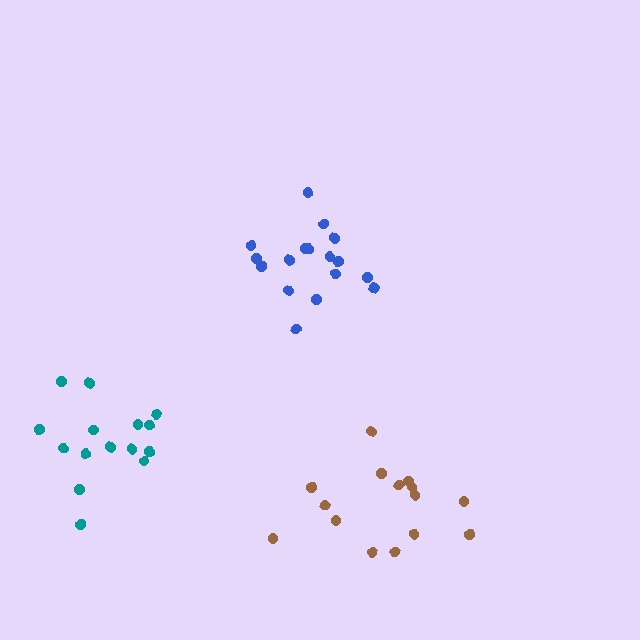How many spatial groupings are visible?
There are 3 spatial groupings.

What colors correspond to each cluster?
The clusters are colored: blue, teal, brown.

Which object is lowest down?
The brown cluster is bottommost.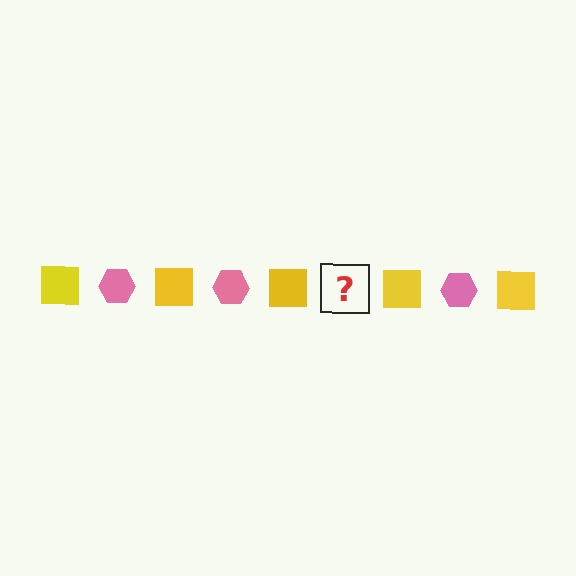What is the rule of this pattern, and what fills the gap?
The rule is that the pattern alternates between yellow square and pink hexagon. The gap should be filled with a pink hexagon.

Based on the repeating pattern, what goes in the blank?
The blank should be a pink hexagon.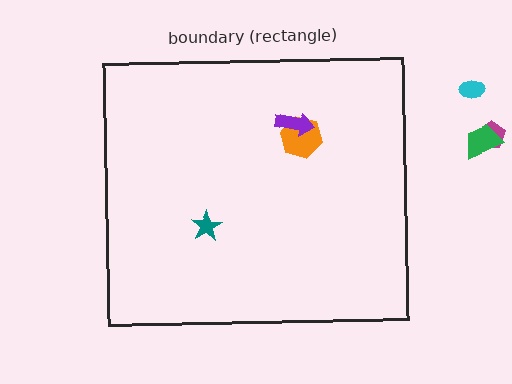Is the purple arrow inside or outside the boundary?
Inside.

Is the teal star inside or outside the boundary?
Inside.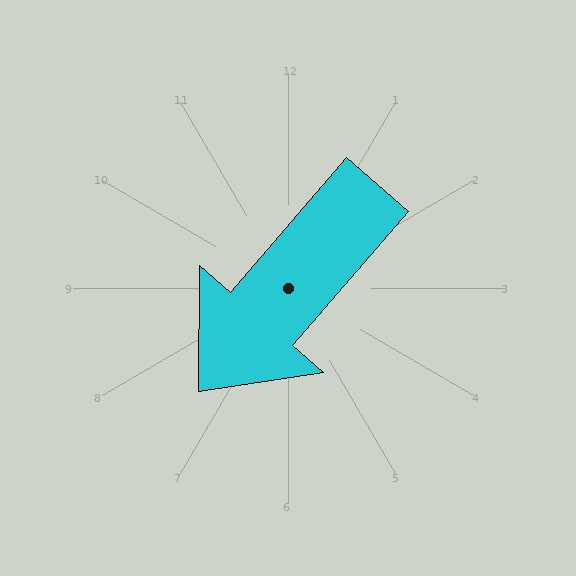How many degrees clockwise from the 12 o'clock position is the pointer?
Approximately 221 degrees.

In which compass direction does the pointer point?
Southwest.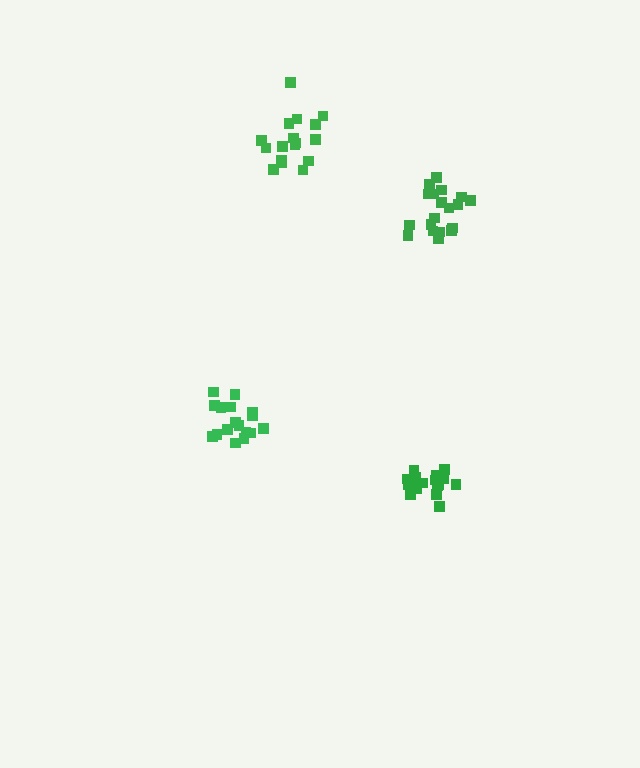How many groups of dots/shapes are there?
There are 4 groups.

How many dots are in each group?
Group 1: 17 dots, Group 2: 19 dots, Group 3: 16 dots, Group 4: 17 dots (69 total).